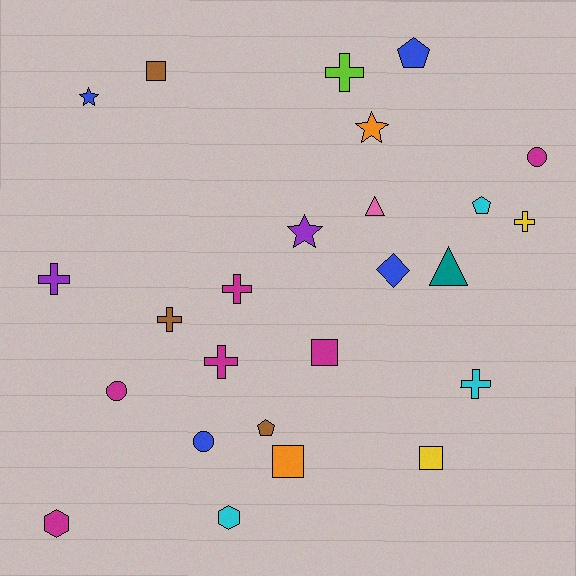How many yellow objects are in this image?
There are 2 yellow objects.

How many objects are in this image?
There are 25 objects.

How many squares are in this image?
There are 4 squares.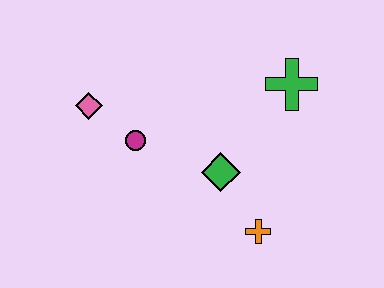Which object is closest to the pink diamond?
The magenta circle is closest to the pink diamond.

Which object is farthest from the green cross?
The pink diamond is farthest from the green cross.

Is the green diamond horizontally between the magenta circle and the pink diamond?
No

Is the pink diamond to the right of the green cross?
No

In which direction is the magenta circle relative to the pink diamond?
The magenta circle is to the right of the pink diamond.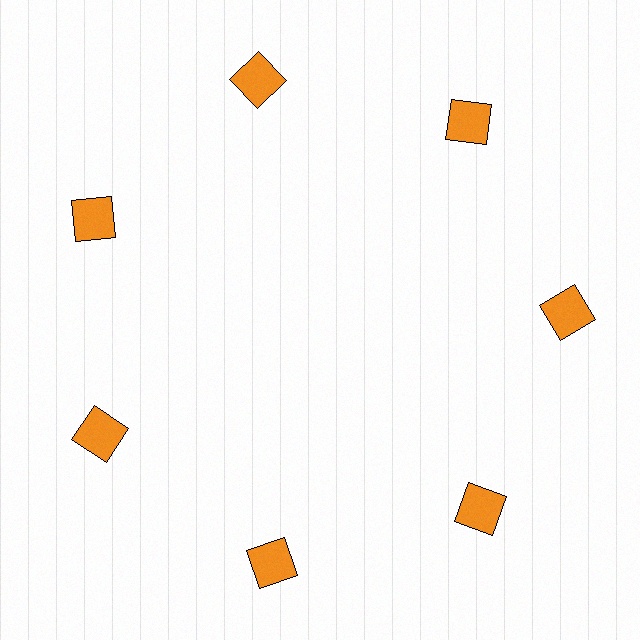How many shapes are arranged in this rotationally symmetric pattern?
There are 7 shapes, arranged in 7 groups of 1.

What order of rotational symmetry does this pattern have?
This pattern has 7-fold rotational symmetry.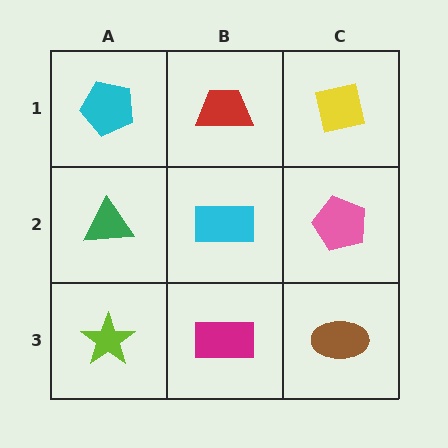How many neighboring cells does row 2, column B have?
4.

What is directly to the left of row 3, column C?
A magenta rectangle.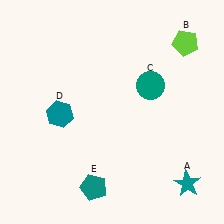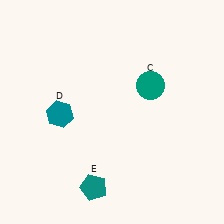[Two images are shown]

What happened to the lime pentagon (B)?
The lime pentagon (B) was removed in Image 2. It was in the top-right area of Image 1.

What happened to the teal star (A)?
The teal star (A) was removed in Image 2. It was in the bottom-right area of Image 1.